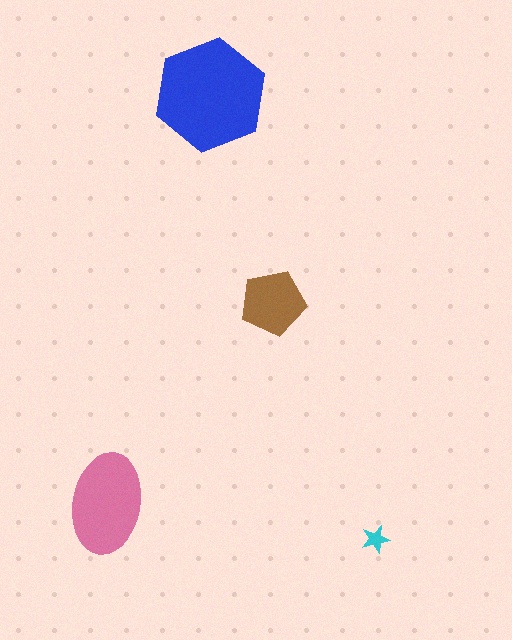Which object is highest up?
The blue hexagon is topmost.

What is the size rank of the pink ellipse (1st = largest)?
2nd.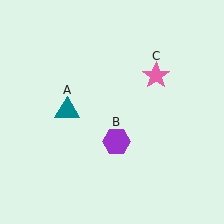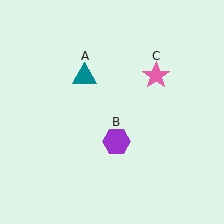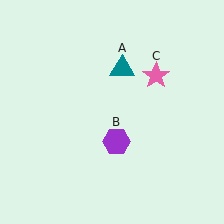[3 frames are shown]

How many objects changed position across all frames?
1 object changed position: teal triangle (object A).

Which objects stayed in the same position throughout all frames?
Purple hexagon (object B) and pink star (object C) remained stationary.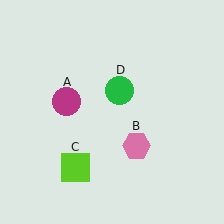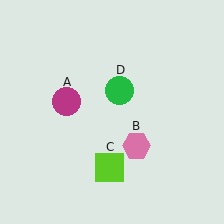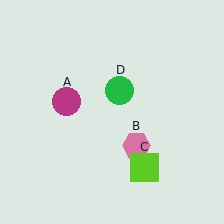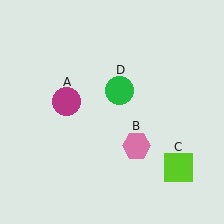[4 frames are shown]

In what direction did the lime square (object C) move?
The lime square (object C) moved right.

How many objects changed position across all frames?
1 object changed position: lime square (object C).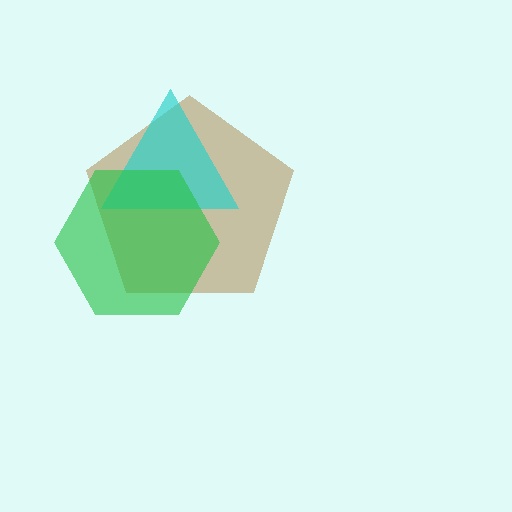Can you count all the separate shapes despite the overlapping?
Yes, there are 3 separate shapes.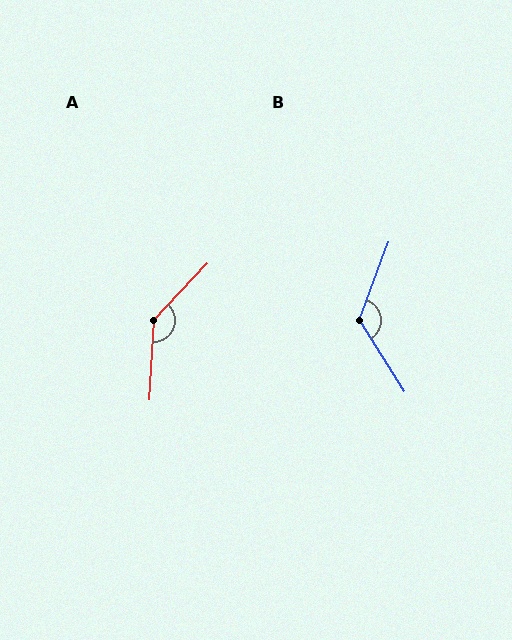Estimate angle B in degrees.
Approximately 127 degrees.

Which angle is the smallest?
B, at approximately 127 degrees.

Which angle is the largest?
A, at approximately 140 degrees.